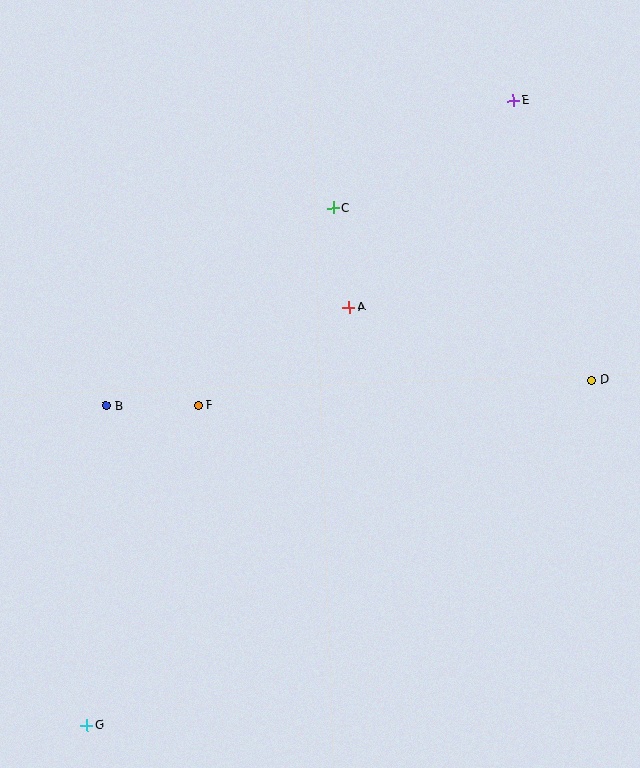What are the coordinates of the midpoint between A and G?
The midpoint between A and G is at (218, 516).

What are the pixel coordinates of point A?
Point A is at (349, 307).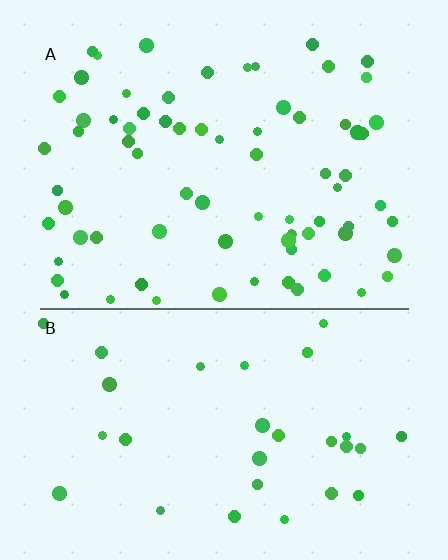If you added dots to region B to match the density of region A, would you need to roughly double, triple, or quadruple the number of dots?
Approximately double.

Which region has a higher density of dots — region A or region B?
A (the top).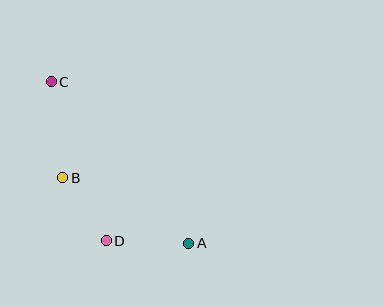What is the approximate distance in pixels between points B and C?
The distance between B and C is approximately 97 pixels.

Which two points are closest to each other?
Points B and D are closest to each other.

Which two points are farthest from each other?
Points A and C are farthest from each other.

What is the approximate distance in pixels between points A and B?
The distance between A and B is approximately 142 pixels.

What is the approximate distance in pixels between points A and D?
The distance between A and D is approximately 82 pixels.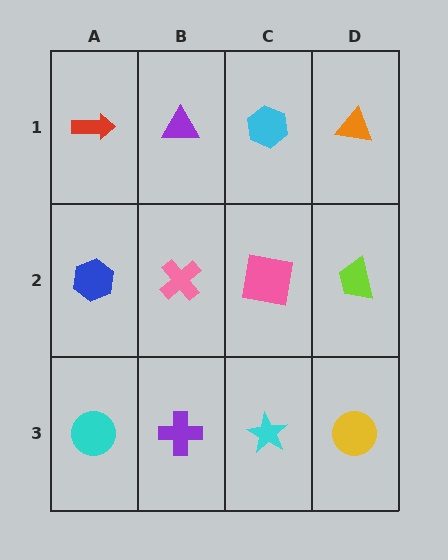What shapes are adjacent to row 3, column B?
A pink cross (row 2, column B), a cyan circle (row 3, column A), a cyan star (row 3, column C).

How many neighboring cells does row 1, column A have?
2.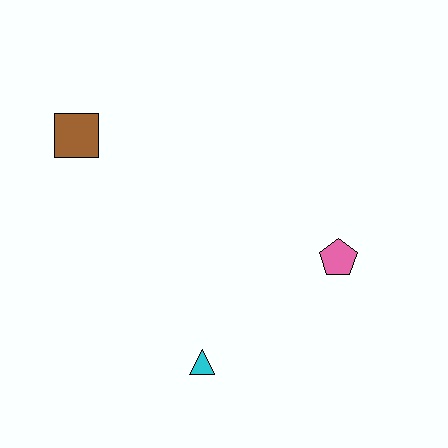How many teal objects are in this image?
There are no teal objects.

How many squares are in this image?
There is 1 square.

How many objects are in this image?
There are 3 objects.